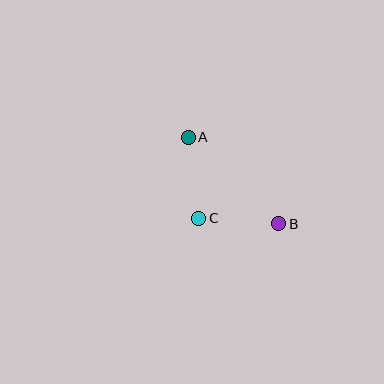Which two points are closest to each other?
Points B and C are closest to each other.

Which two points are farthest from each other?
Points A and B are farthest from each other.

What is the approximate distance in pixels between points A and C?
The distance between A and C is approximately 82 pixels.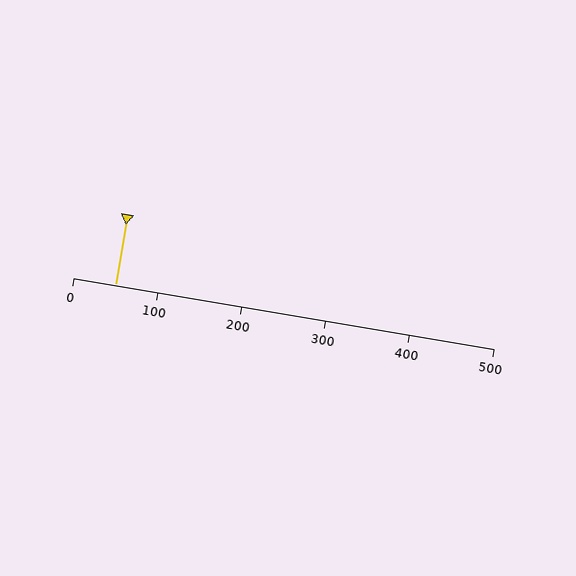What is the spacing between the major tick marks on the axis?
The major ticks are spaced 100 apart.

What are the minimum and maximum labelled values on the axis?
The axis runs from 0 to 500.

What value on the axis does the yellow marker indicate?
The marker indicates approximately 50.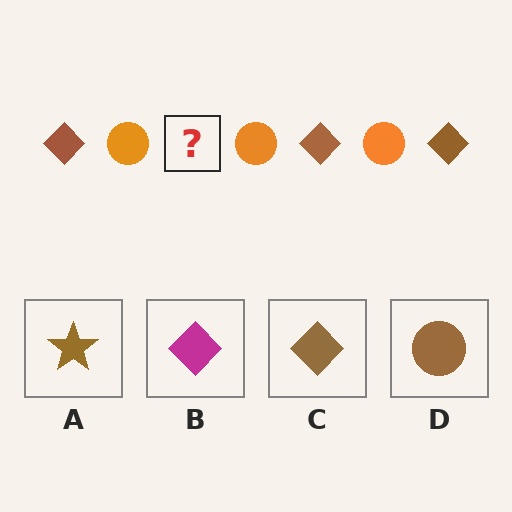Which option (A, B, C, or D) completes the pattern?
C.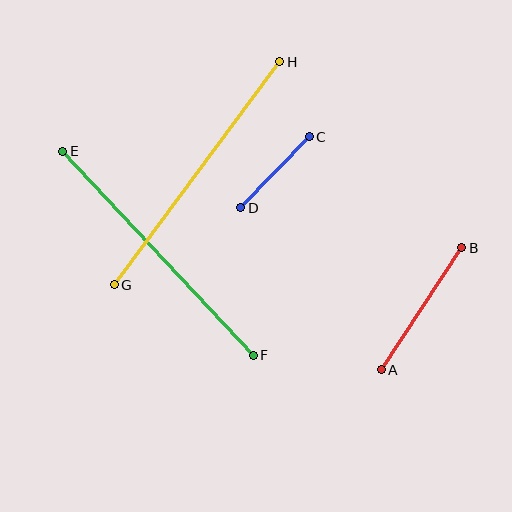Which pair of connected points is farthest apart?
Points E and F are farthest apart.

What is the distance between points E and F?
The distance is approximately 279 pixels.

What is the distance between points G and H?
The distance is approximately 277 pixels.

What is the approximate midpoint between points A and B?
The midpoint is at approximately (421, 309) pixels.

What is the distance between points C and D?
The distance is approximately 99 pixels.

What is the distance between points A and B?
The distance is approximately 146 pixels.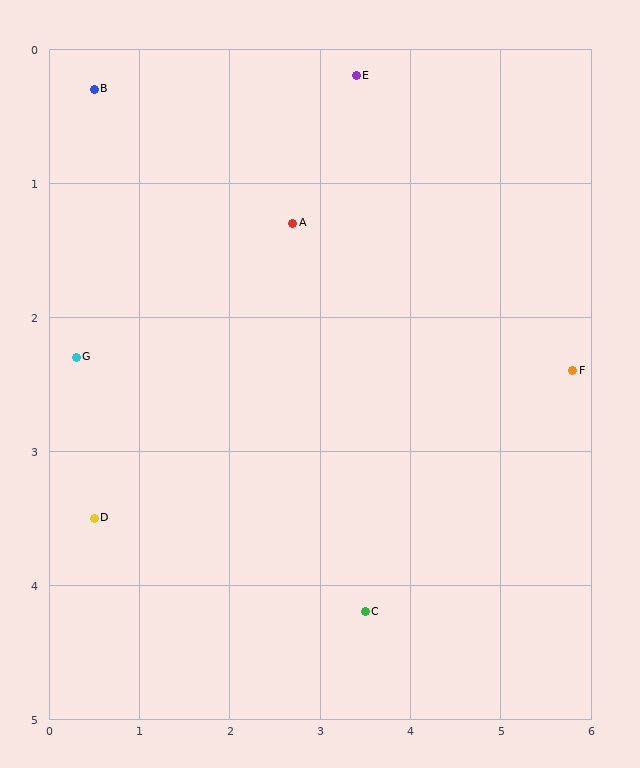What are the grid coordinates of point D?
Point D is at approximately (0.5, 3.5).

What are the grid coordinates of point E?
Point E is at approximately (3.4, 0.2).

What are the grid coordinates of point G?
Point G is at approximately (0.3, 2.3).